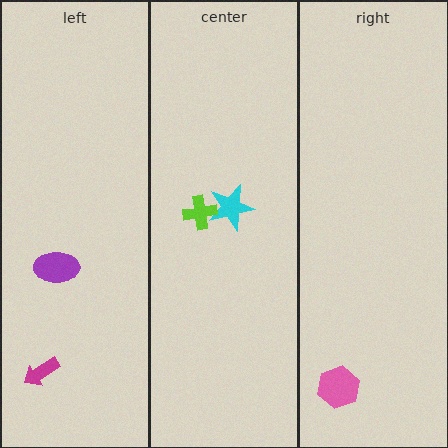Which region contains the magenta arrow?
The left region.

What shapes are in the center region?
The cyan star, the lime cross.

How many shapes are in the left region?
2.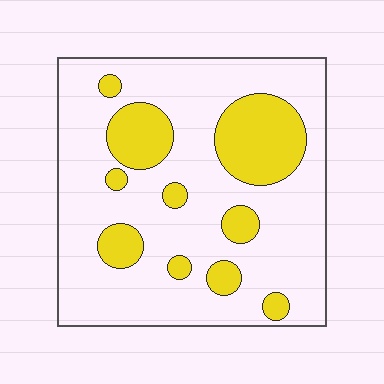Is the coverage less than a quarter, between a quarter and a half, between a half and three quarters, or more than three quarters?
Less than a quarter.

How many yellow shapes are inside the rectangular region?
10.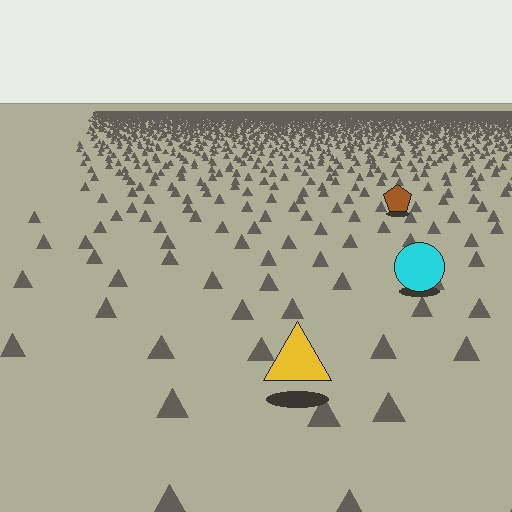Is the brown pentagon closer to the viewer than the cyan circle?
No. The cyan circle is closer — you can tell from the texture gradient: the ground texture is coarser near it.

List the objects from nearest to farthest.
From nearest to farthest: the yellow triangle, the cyan circle, the brown pentagon.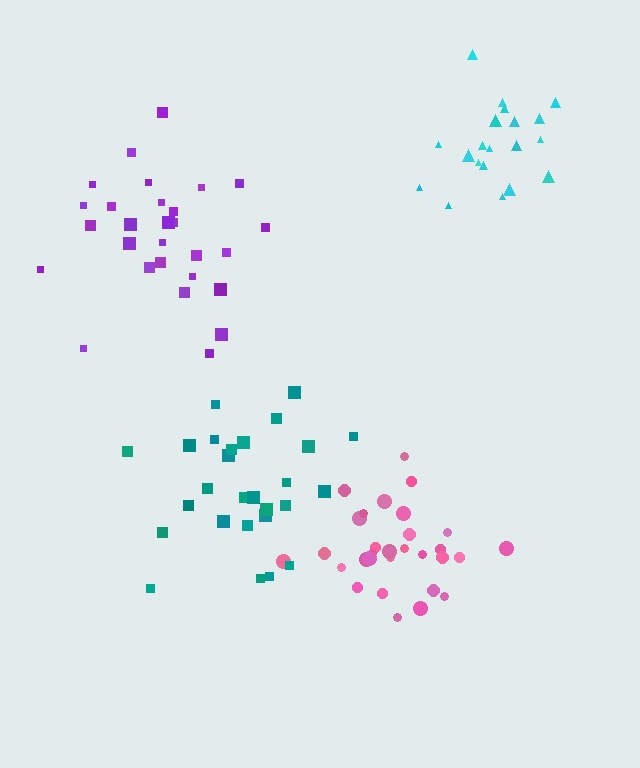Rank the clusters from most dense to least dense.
pink, cyan, teal, purple.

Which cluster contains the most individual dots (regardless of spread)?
Pink (30).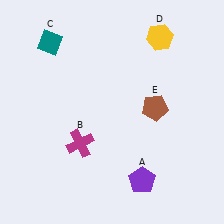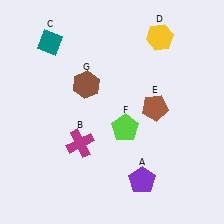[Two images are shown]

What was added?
A lime pentagon (F), a brown hexagon (G) were added in Image 2.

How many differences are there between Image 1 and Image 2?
There are 2 differences between the two images.